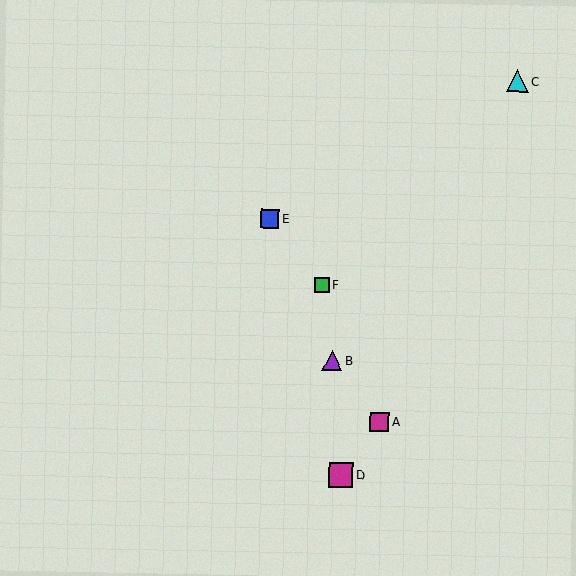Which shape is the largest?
The magenta square (labeled D) is the largest.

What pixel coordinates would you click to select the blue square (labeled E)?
Click at (270, 218) to select the blue square E.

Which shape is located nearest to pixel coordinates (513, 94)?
The cyan triangle (labeled C) at (518, 81) is nearest to that location.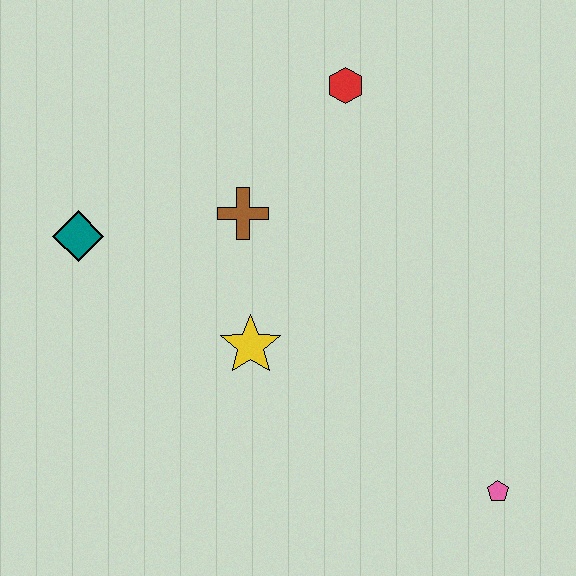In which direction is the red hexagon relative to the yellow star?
The red hexagon is above the yellow star.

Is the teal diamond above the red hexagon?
No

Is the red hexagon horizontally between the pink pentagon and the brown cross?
Yes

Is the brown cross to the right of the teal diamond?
Yes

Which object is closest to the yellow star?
The brown cross is closest to the yellow star.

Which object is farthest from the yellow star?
The pink pentagon is farthest from the yellow star.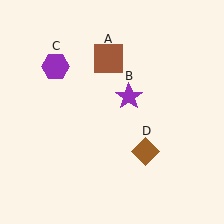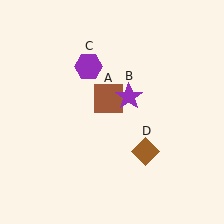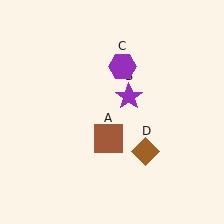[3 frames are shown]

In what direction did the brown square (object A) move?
The brown square (object A) moved down.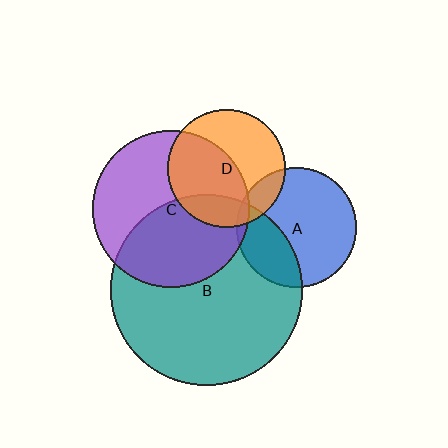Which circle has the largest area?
Circle B (teal).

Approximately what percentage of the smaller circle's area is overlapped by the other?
Approximately 30%.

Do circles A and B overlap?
Yes.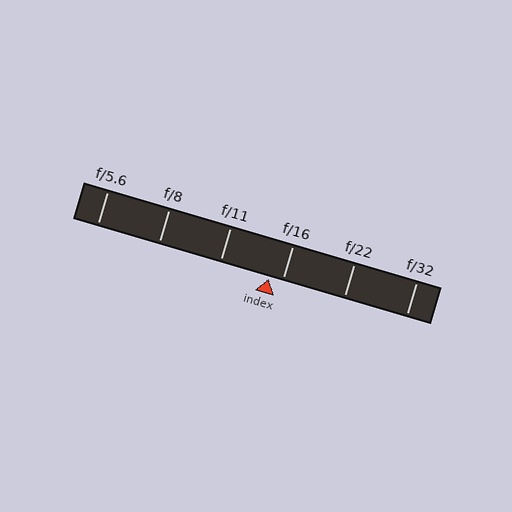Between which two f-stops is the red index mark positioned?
The index mark is between f/11 and f/16.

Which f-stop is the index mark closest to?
The index mark is closest to f/16.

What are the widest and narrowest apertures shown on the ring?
The widest aperture shown is f/5.6 and the narrowest is f/32.